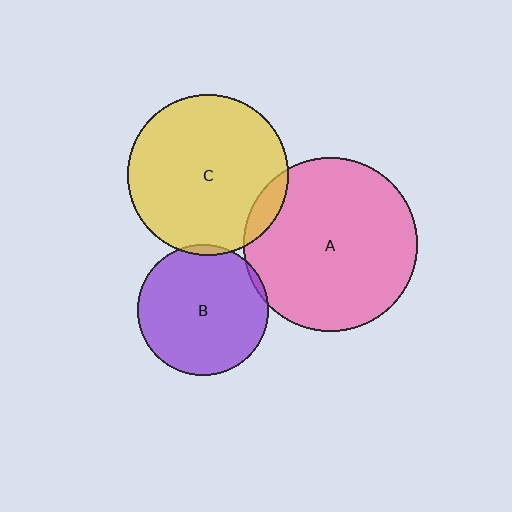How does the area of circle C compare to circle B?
Approximately 1.5 times.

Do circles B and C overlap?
Yes.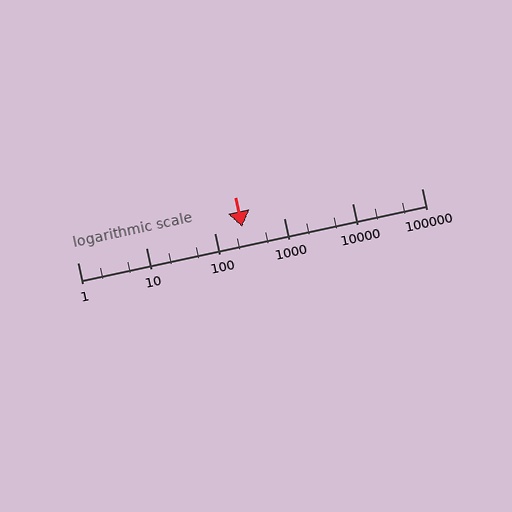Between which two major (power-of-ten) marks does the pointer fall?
The pointer is between 100 and 1000.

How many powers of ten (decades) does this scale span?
The scale spans 5 decades, from 1 to 100000.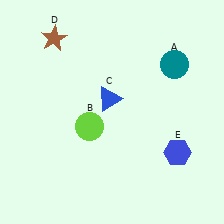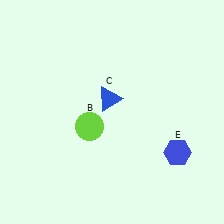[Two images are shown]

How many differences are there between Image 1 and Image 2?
There are 2 differences between the two images.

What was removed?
The brown star (D), the teal circle (A) were removed in Image 2.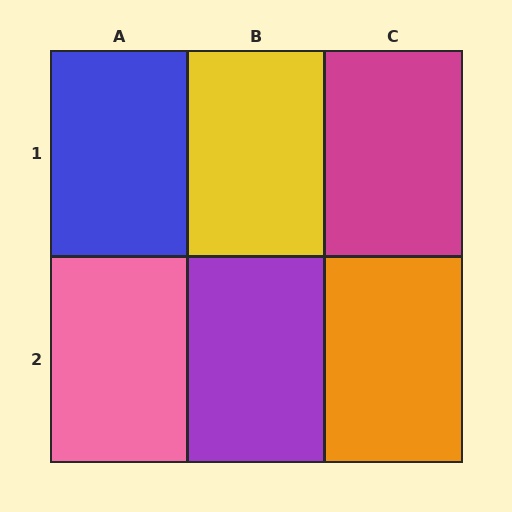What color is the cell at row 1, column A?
Blue.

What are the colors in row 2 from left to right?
Pink, purple, orange.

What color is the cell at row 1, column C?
Magenta.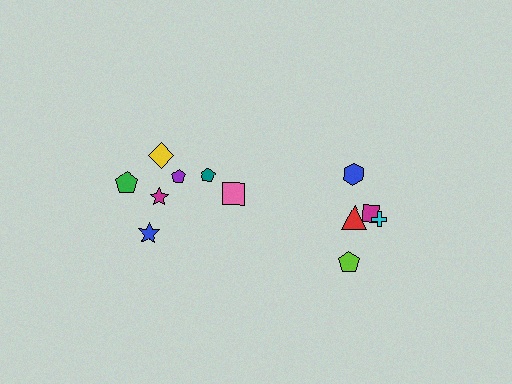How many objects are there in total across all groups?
There are 12 objects.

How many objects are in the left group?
There are 7 objects.